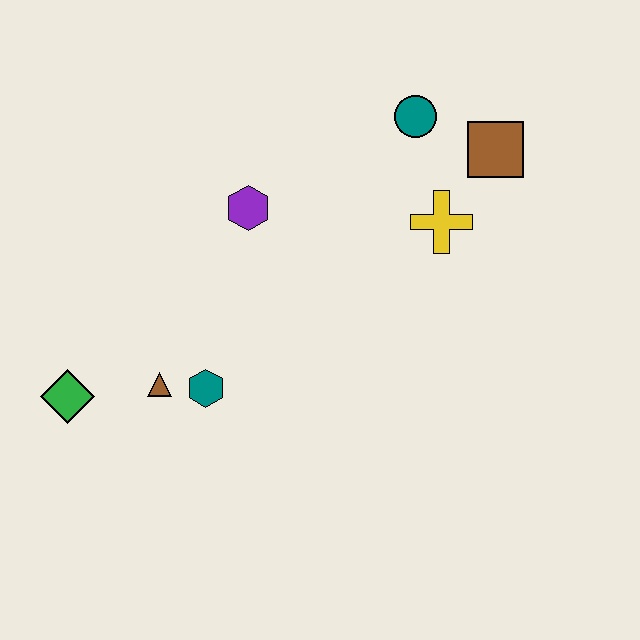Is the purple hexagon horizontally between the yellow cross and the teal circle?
No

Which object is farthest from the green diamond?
The brown square is farthest from the green diamond.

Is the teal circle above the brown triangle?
Yes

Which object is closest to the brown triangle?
The teal hexagon is closest to the brown triangle.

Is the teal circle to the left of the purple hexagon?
No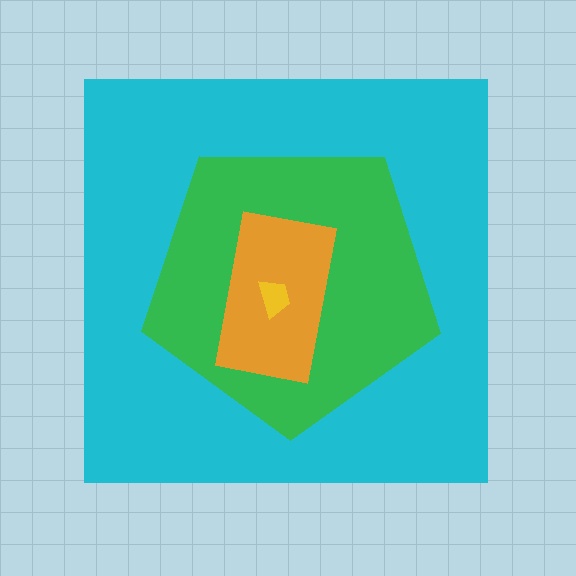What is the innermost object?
The yellow trapezoid.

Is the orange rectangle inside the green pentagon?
Yes.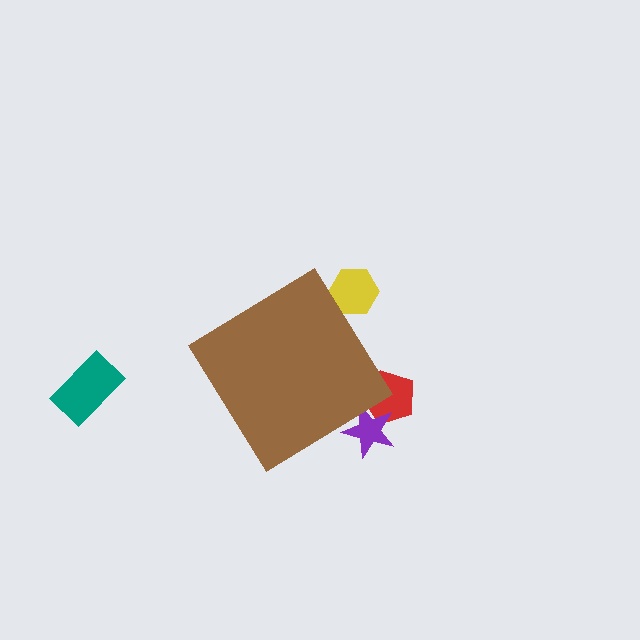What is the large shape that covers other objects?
A brown diamond.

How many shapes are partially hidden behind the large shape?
3 shapes are partially hidden.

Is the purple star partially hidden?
Yes, the purple star is partially hidden behind the brown diamond.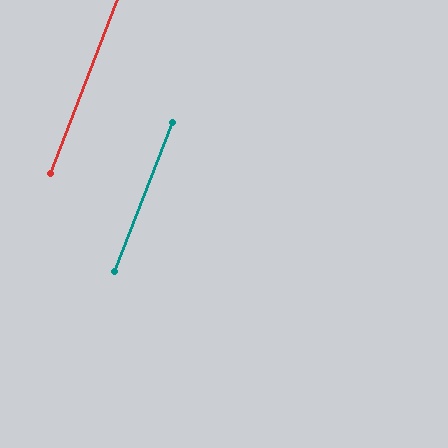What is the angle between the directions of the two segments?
Approximately 0 degrees.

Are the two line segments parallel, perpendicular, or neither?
Parallel — their directions differ by only 0.4°.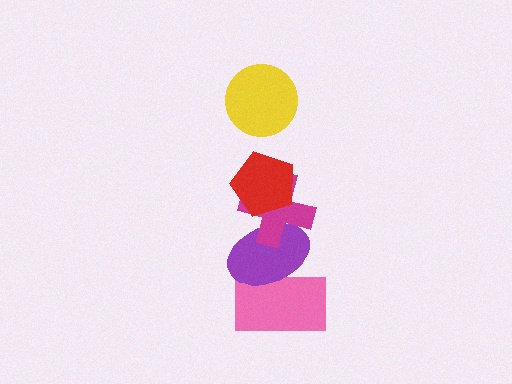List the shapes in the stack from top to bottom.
From top to bottom: the yellow circle, the red pentagon, the magenta cross, the purple ellipse, the pink rectangle.